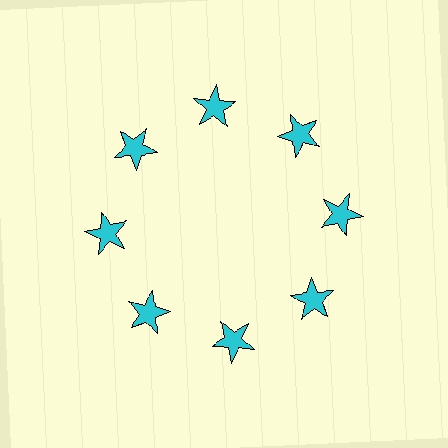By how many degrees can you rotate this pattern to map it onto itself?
The pattern maps onto itself every 45 degrees of rotation.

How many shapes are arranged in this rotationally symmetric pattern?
There are 8 shapes, arranged in 8 groups of 1.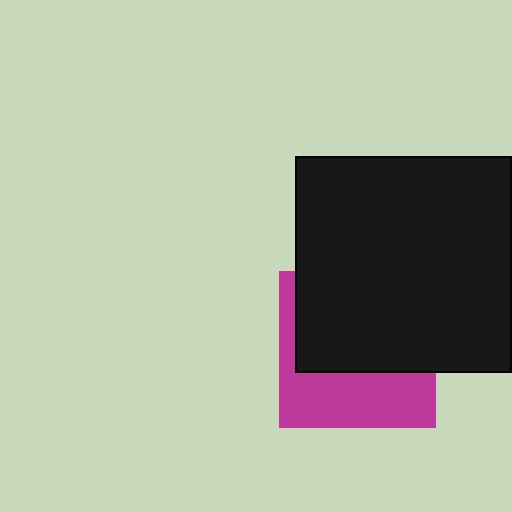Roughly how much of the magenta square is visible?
A small part of it is visible (roughly 41%).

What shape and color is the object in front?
The object in front is a black square.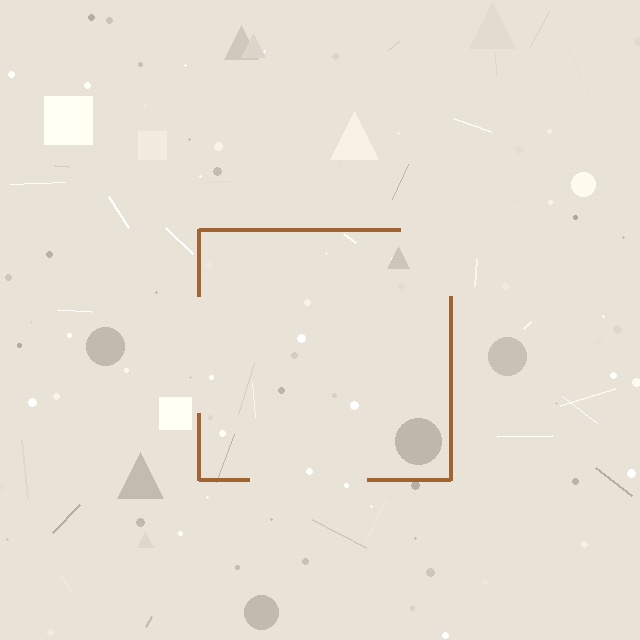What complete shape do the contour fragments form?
The contour fragments form a square.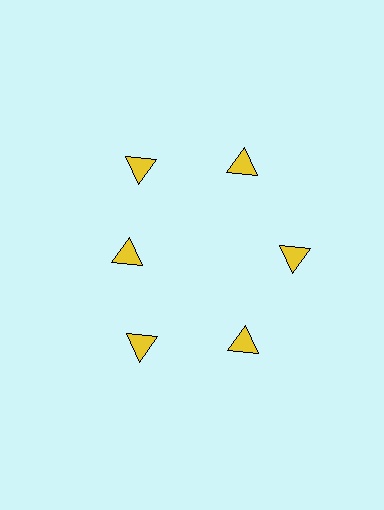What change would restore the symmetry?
The symmetry would be restored by moving it outward, back onto the ring so that all 6 triangles sit at equal angles and equal distance from the center.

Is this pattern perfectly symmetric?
No. The 6 yellow triangles are arranged in a ring, but one element near the 9 o'clock position is pulled inward toward the center, breaking the 6-fold rotational symmetry.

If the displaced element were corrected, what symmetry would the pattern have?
It would have 6-fold rotational symmetry — the pattern would map onto itself every 60 degrees.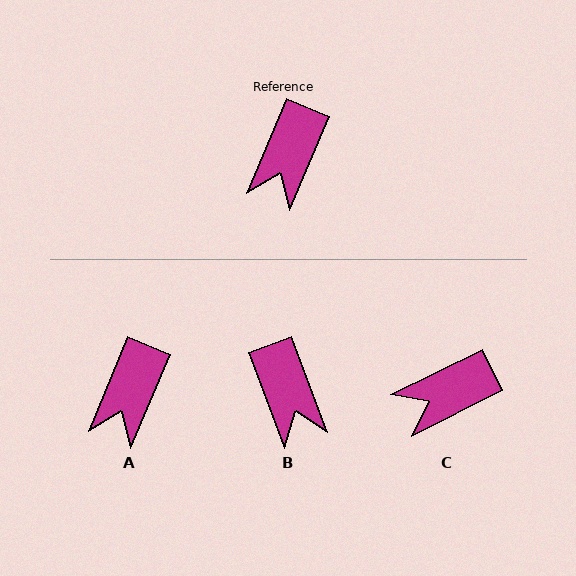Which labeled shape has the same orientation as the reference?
A.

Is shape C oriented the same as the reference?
No, it is off by about 41 degrees.